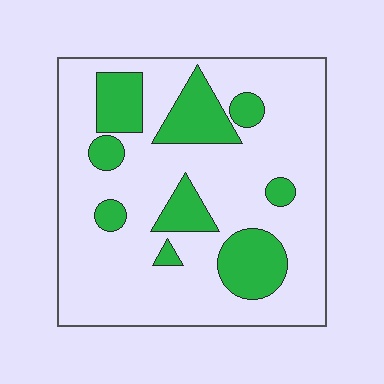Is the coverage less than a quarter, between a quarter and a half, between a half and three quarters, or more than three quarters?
Less than a quarter.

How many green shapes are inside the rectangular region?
9.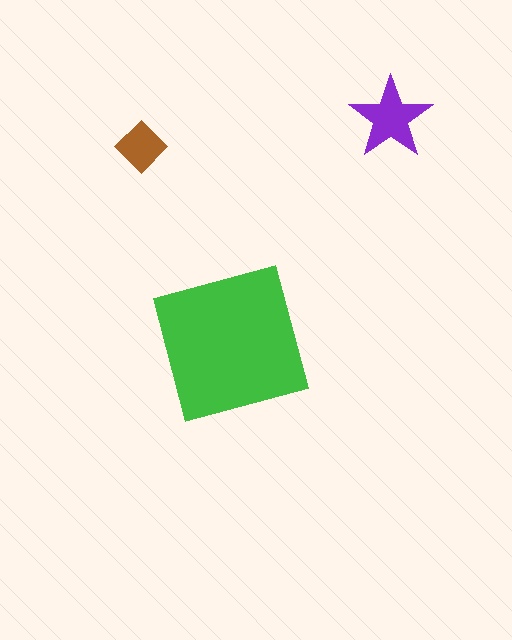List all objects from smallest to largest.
The brown diamond, the purple star, the green square.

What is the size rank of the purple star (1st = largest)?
2nd.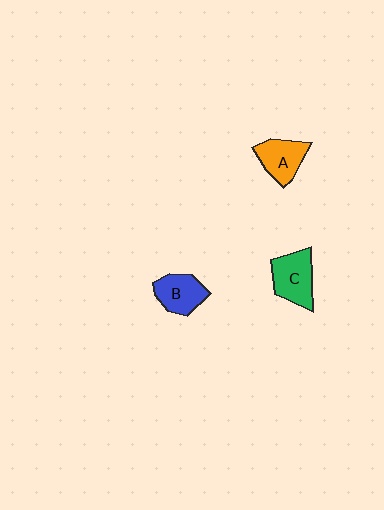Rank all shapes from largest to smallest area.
From largest to smallest: C (green), A (orange), B (blue).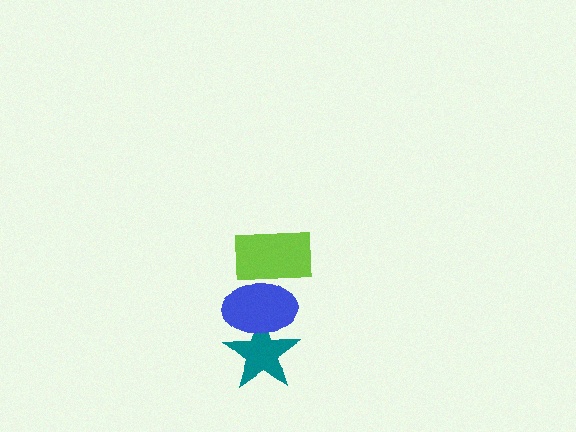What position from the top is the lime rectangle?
The lime rectangle is 1st from the top.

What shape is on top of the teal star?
The blue ellipse is on top of the teal star.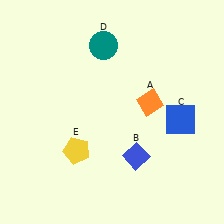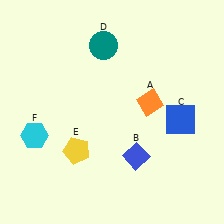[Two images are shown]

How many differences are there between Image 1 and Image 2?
There is 1 difference between the two images.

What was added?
A cyan hexagon (F) was added in Image 2.